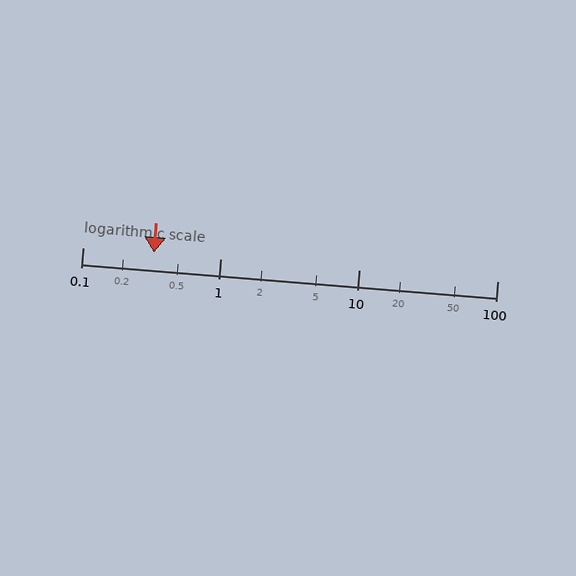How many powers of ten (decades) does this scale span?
The scale spans 3 decades, from 0.1 to 100.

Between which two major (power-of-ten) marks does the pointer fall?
The pointer is between 0.1 and 1.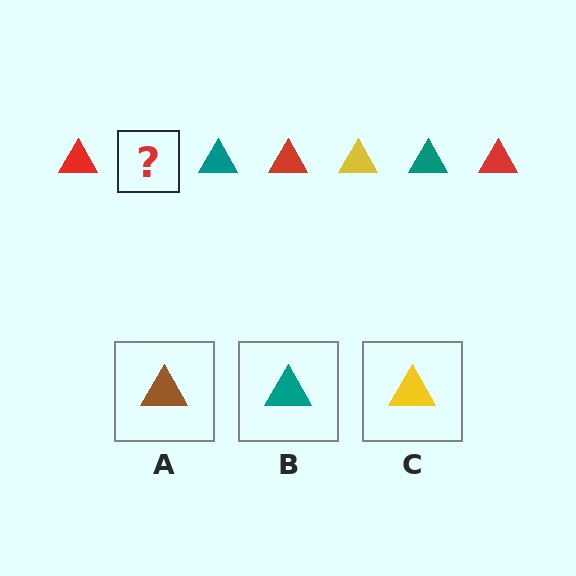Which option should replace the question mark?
Option C.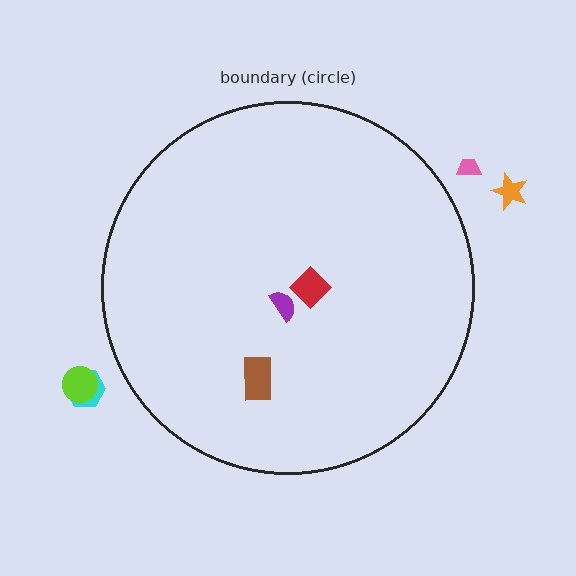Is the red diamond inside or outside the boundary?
Inside.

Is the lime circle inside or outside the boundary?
Outside.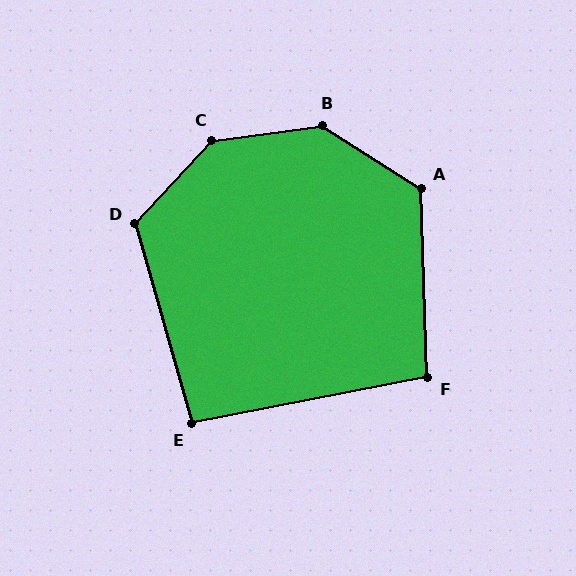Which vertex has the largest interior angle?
C, at approximately 140 degrees.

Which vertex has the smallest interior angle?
E, at approximately 95 degrees.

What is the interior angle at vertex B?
Approximately 140 degrees (obtuse).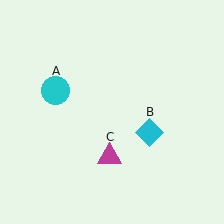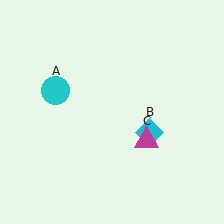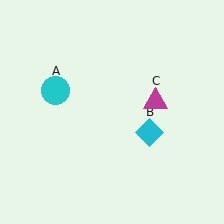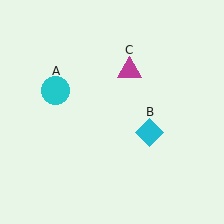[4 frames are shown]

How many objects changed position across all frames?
1 object changed position: magenta triangle (object C).